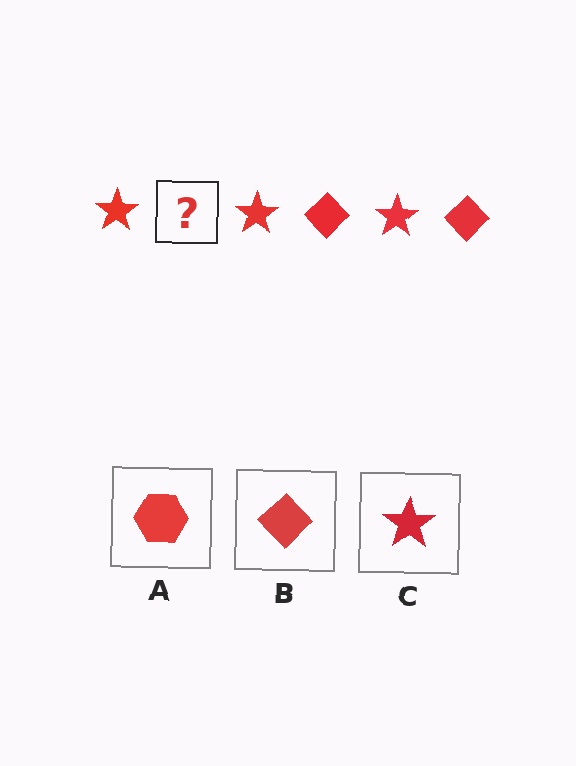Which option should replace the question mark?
Option B.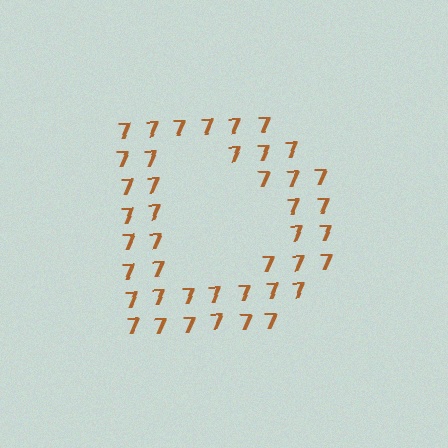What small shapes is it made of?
It is made of small digit 7's.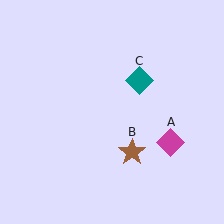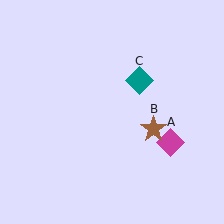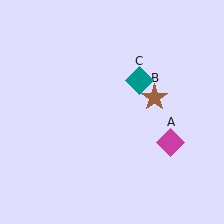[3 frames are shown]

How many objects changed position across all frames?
1 object changed position: brown star (object B).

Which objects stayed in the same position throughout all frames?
Magenta diamond (object A) and teal diamond (object C) remained stationary.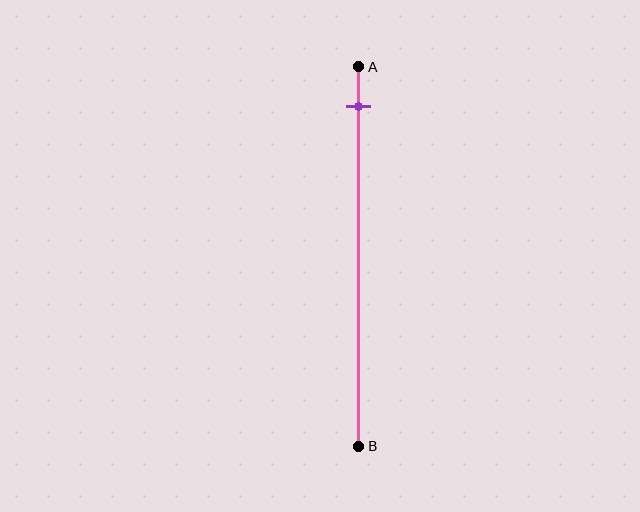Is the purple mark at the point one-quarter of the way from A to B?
No, the mark is at about 10% from A, not at the 25% one-quarter point.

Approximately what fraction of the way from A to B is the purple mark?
The purple mark is approximately 10% of the way from A to B.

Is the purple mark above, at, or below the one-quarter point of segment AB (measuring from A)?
The purple mark is above the one-quarter point of segment AB.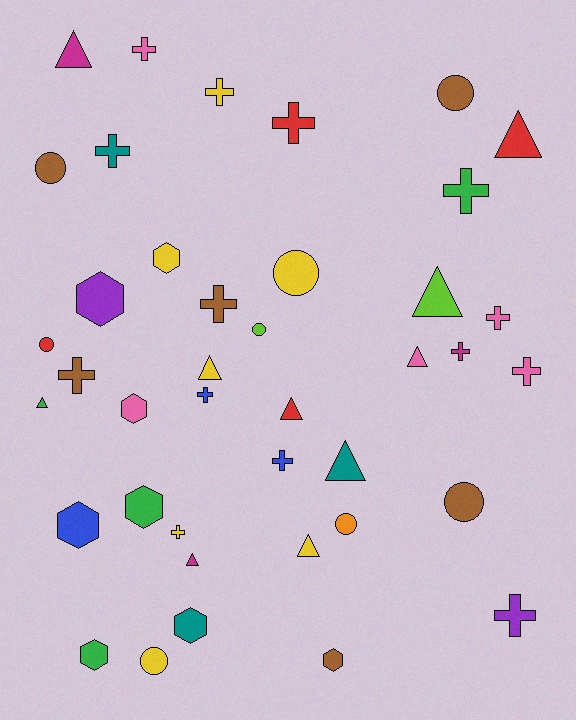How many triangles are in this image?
There are 10 triangles.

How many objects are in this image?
There are 40 objects.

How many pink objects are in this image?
There are 5 pink objects.